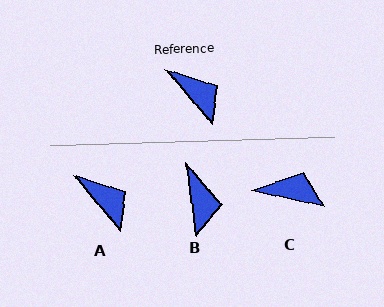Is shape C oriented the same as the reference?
No, it is off by about 37 degrees.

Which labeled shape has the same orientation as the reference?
A.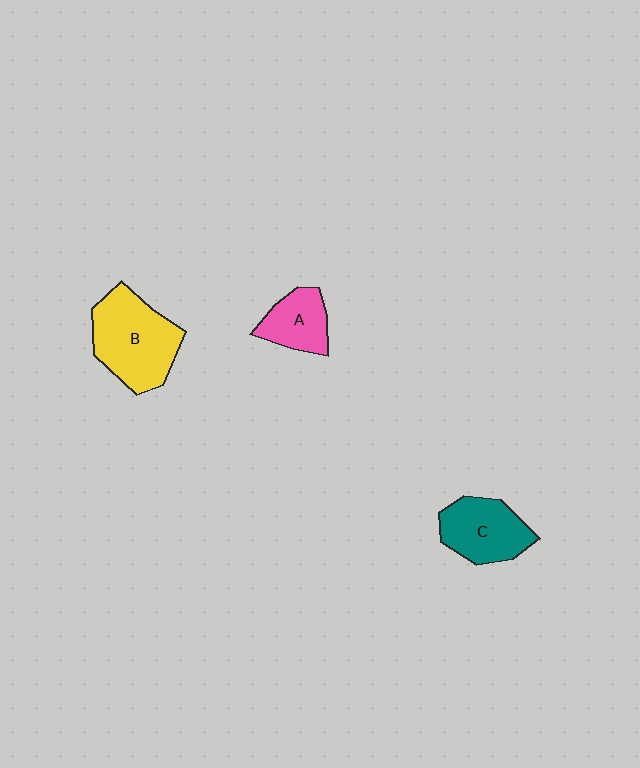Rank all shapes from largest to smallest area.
From largest to smallest: B (yellow), C (teal), A (pink).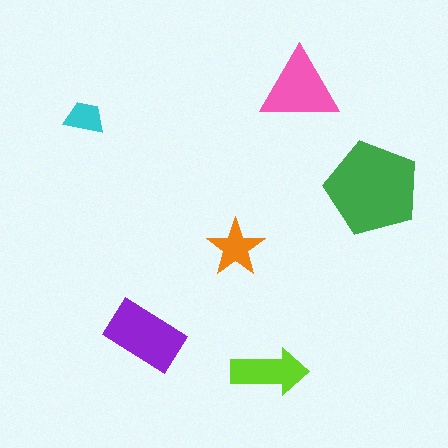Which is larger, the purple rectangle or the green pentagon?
The green pentagon.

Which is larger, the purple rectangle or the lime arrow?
The purple rectangle.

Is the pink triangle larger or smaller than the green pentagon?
Smaller.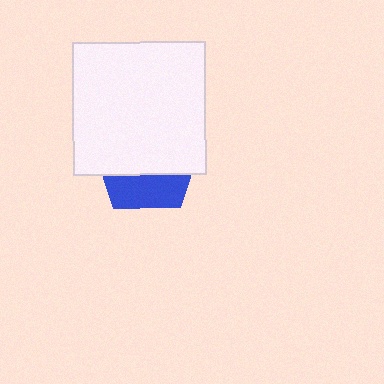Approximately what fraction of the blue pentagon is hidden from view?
Roughly 68% of the blue pentagon is hidden behind the white square.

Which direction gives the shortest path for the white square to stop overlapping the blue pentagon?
Moving up gives the shortest separation.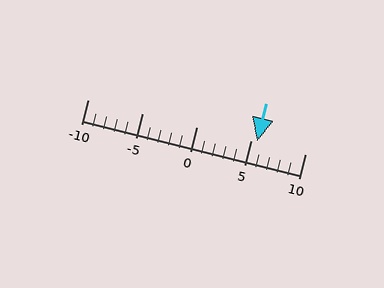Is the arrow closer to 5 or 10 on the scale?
The arrow is closer to 5.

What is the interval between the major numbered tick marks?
The major tick marks are spaced 5 units apart.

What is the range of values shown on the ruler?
The ruler shows values from -10 to 10.